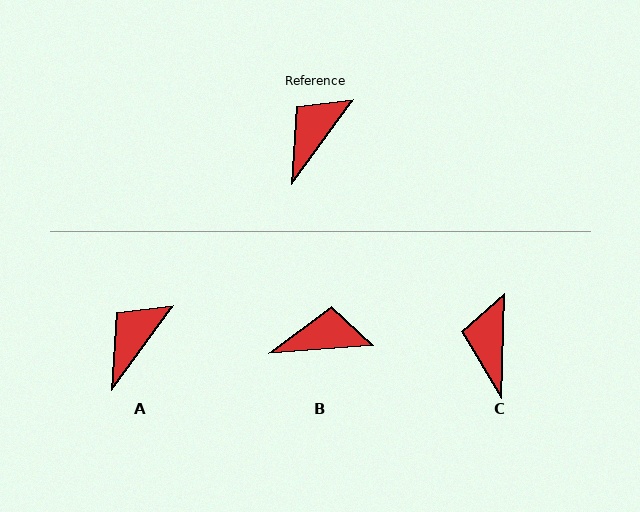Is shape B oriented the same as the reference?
No, it is off by about 50 degrees.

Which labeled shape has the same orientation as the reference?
A.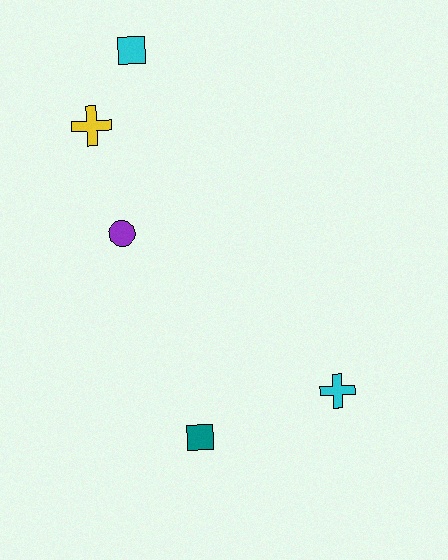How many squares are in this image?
There are 2 squares.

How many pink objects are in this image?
There are no pink objects.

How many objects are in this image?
There are 5 objects.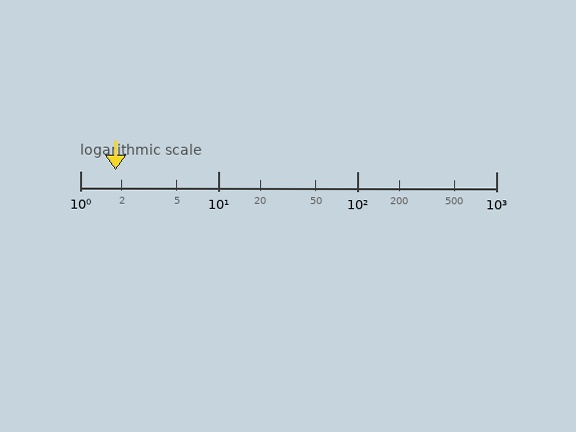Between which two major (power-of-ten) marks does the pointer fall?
The pointer is between 1 and 10.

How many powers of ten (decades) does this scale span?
The scale spans 3 decades, from 1 to 1000.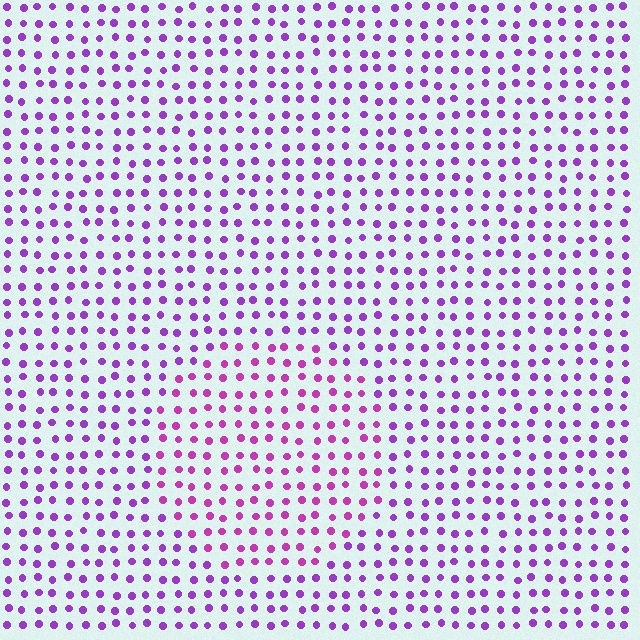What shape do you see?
I see a circle.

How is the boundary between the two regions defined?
The boundary is defined purely by a slight shift in hue (about 27 degrees). Spacing, size, and orientation are identical on both sides.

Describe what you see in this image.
The image is filled with small purple elements in a uniform arrangement. A circle-shaped region is visible where the elements are tinted to a slightly different hue, forming a subtle color boundary.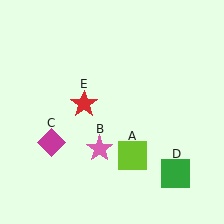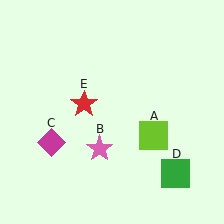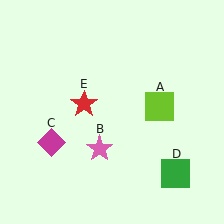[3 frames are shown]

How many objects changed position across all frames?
1 object changed position: lime square (object A).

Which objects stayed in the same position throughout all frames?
Pink star (object B) and magenta diamond (object C) and green square (object D) and red star (object E) remained stationary.